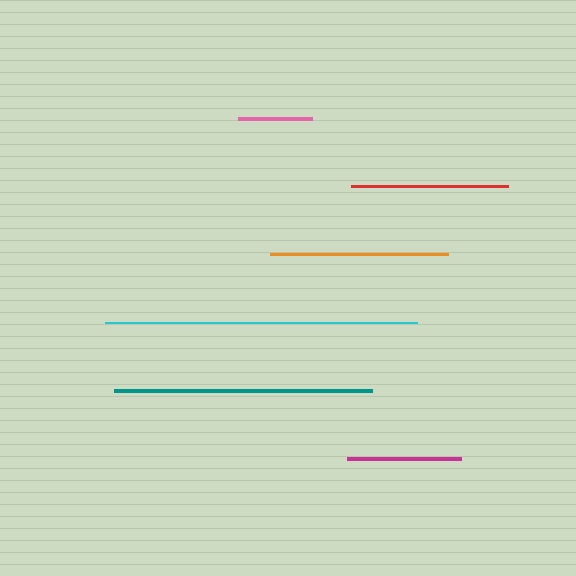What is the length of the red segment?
The red segment is approximately 157 pixels long.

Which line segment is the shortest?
The pink line is the shortest at approximately 74 pixels.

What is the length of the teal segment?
The teal segment is approximately 258 pixels long.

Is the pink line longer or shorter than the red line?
The red line is longer than the pink line.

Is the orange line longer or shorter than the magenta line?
The orange line is longer than the magenta line.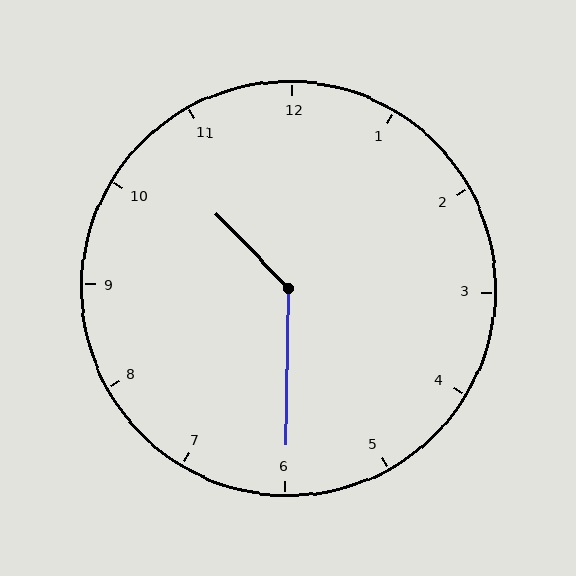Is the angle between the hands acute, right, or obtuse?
It is obtuse.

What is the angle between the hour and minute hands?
Approximately 135 degrees.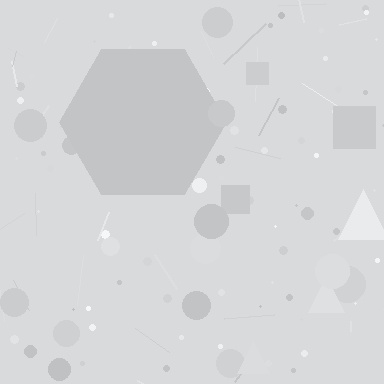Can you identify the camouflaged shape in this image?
The camouflaged shape is a hexagon.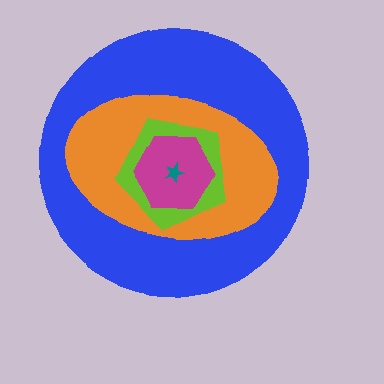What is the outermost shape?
The blue circle.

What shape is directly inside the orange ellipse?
The lime pentagon.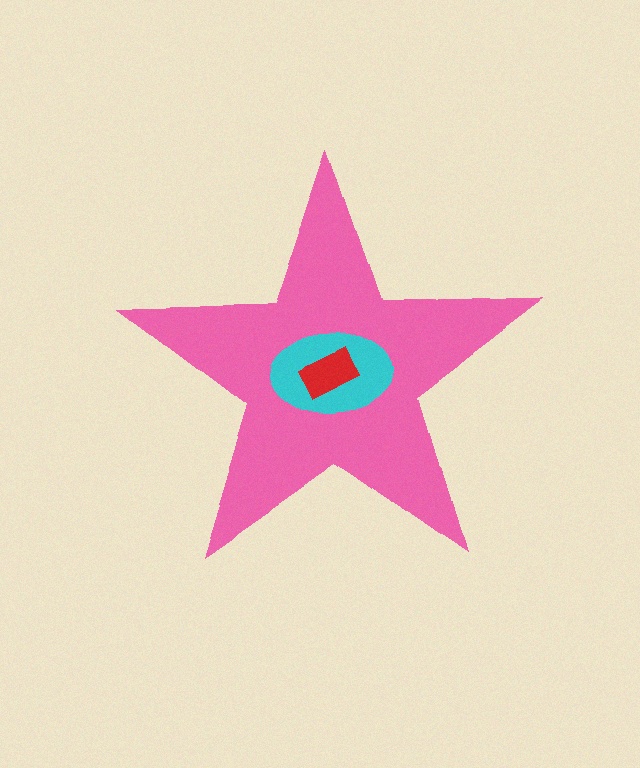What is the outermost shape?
The pink star.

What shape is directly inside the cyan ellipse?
The red rectangle.